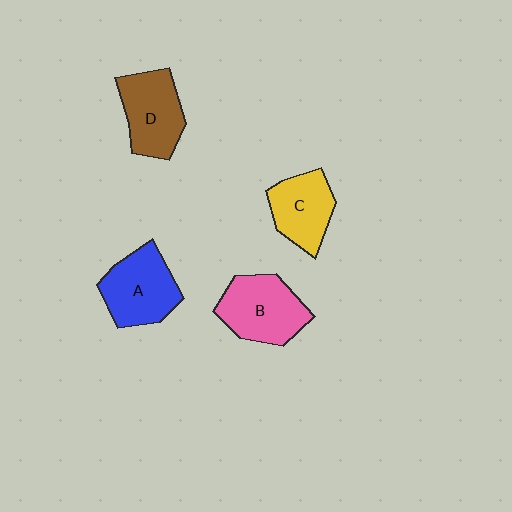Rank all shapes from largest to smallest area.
From largest to smallest: B (pink), A (blue), D (brown), C (yellow).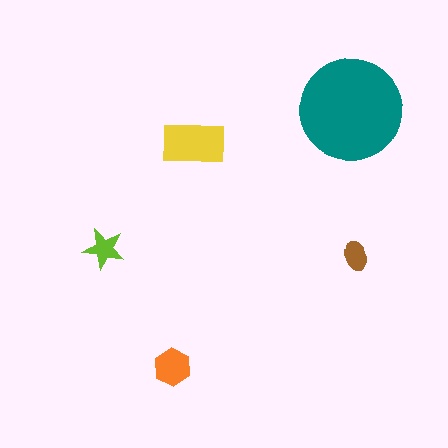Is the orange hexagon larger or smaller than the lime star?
Larger.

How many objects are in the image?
There are 5 objects in the image.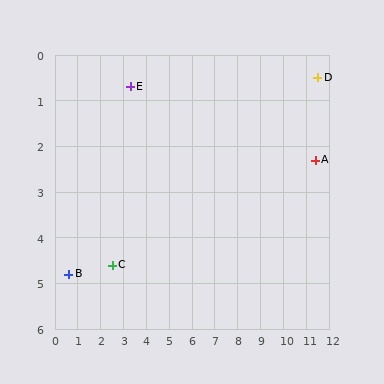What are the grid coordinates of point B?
Point B is at approximately (0.6, 4.8).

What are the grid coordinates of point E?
Point E is at approximately (3.3, 0.7).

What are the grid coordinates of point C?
Point C is at approximately (2.5, 4.6).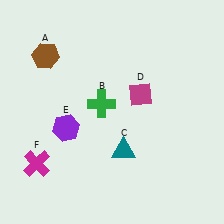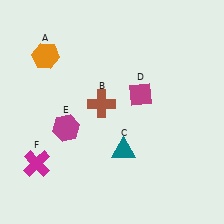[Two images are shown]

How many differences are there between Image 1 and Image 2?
There are 3 differences between the two images.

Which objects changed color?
A changed from brown to orange. B changed from green to brown. E changed from purple to magenta.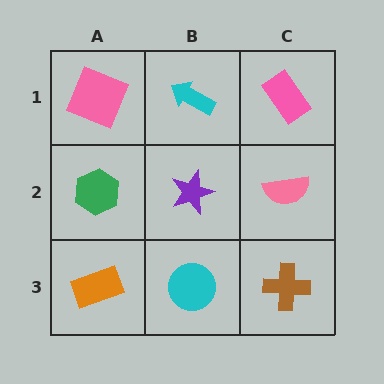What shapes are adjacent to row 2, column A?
A pink square (row 1, column A), an orange rectangle (row 3, column A), a purple star (row 2, column B).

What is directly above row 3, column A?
A green hexagon.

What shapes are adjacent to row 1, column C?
A pink semicircle (row 2, column C), a cyan arrow (row 1, column B).